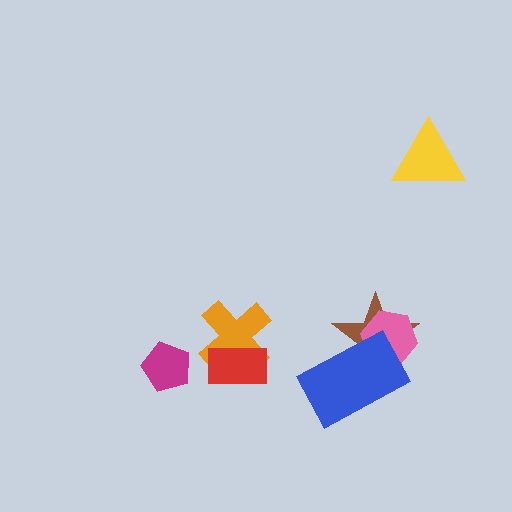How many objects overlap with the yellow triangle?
0 objects overlap with the yellow triangle.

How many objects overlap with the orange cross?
1 object overlaps with the orange cross.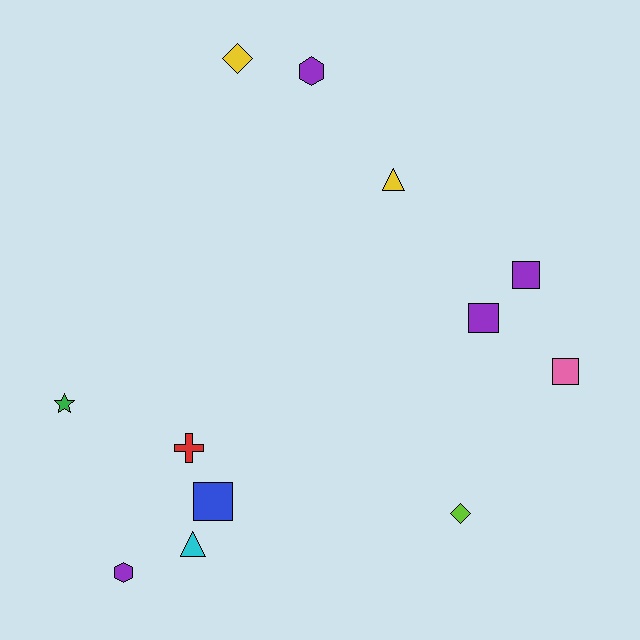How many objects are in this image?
There are 12 objects.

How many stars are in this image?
There is 1 star.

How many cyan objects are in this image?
There is 1 cyan object.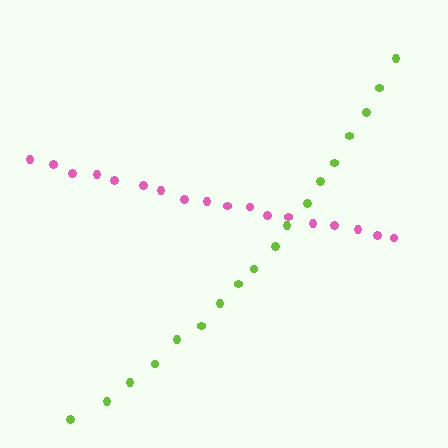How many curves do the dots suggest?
There are 2 distinct paths.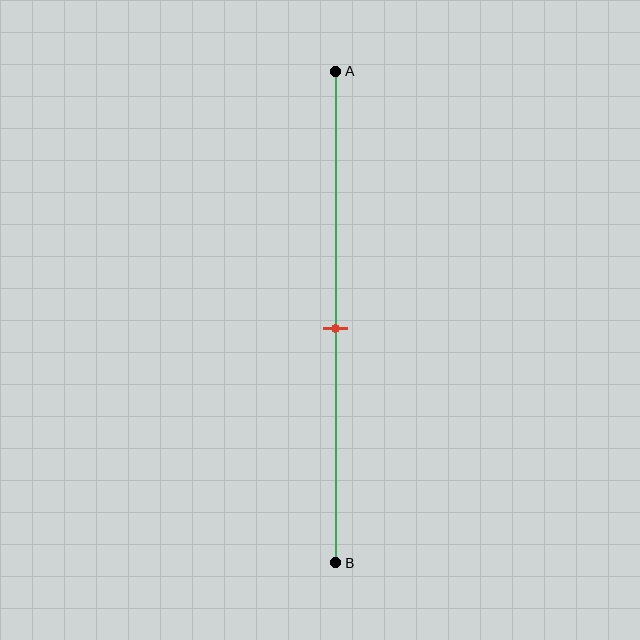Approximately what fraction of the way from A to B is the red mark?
The red mark is approximately 50% of the way from A to B.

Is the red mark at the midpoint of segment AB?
Yes, the mark is approximately at the midpoint.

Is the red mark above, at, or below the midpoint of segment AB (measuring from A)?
The red mark is approximately at the midpoint of segment AB.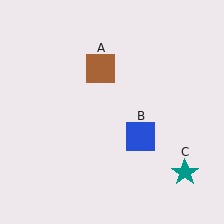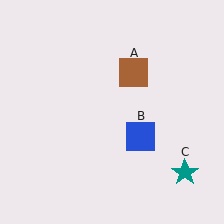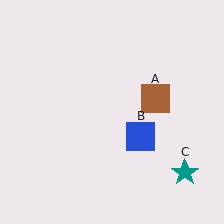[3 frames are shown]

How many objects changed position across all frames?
1 object changed position: brown square (object A).